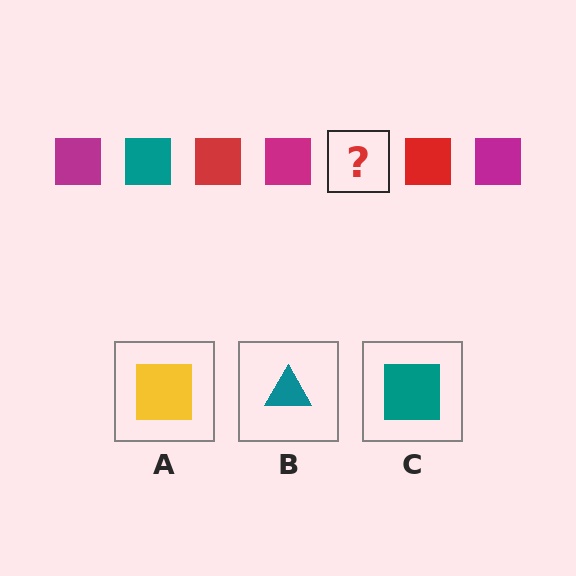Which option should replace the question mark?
Option C.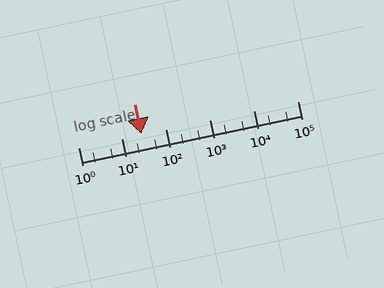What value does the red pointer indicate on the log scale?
The pointer indicates approximately 27.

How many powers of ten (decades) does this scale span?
The scale spans 5 decades, from 1 to 100000.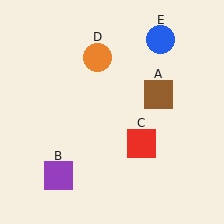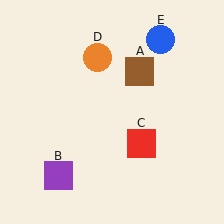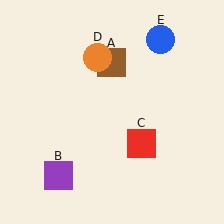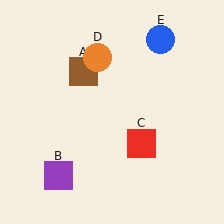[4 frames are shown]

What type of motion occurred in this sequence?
The brown square (object A) rotated counterclockwise around the center of the scene.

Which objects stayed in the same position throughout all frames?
Purple square (object B) and red square (object C) and orange circle (object D) and blue circle (object E) remained stationary.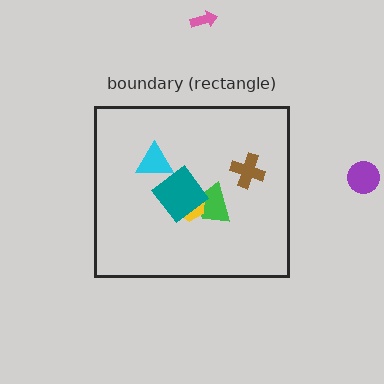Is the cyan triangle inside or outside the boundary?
Inside.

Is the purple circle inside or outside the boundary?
Outside.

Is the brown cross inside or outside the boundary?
Inside.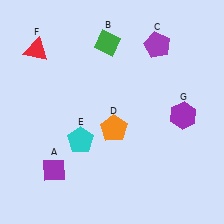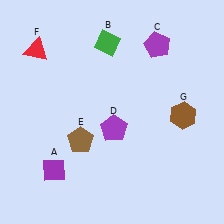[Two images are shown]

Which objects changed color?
D changed from orange to purple. E changed from cyan to brown. G changed from purple to brown.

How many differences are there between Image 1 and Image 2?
There are 3 differences between the two images.